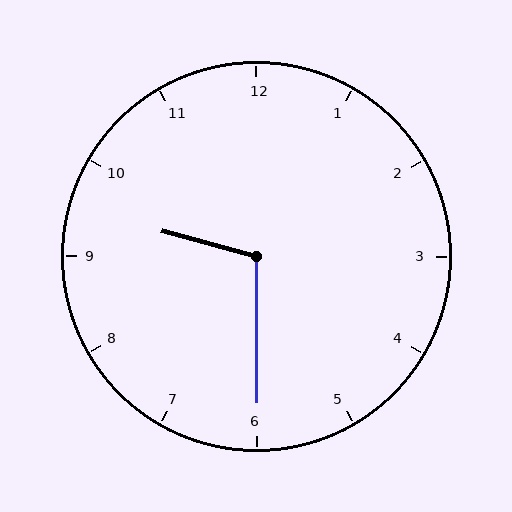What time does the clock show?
9:30.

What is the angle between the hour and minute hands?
Approximately 105 degrees.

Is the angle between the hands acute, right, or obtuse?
It is obtuse.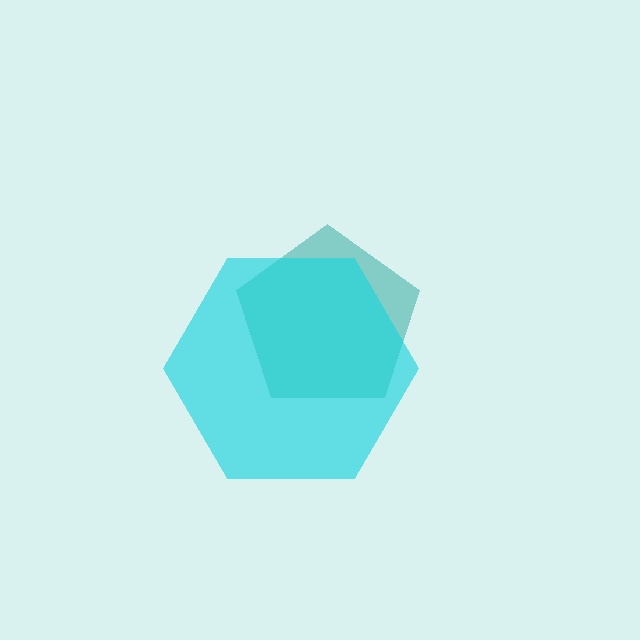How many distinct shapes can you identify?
There are 2 distinct shapes: a teal pentagon, a cyan hexagon.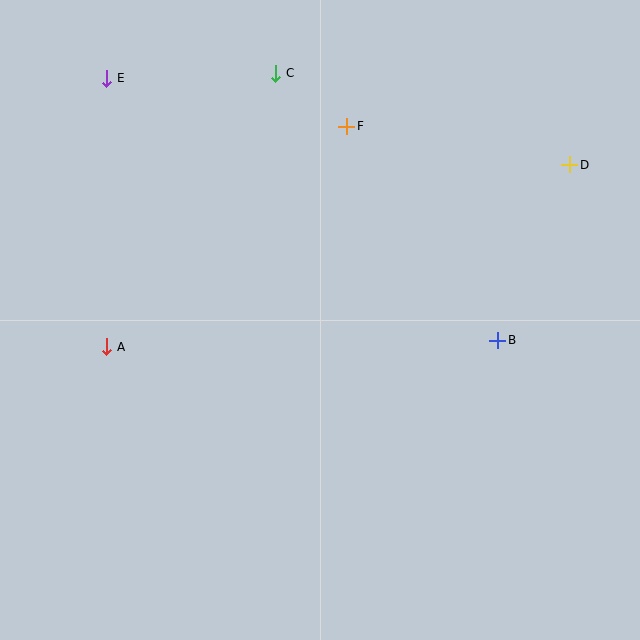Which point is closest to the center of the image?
Point B at (498, 340) is closest to the center.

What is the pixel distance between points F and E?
The distance between F and E is 245 pixels.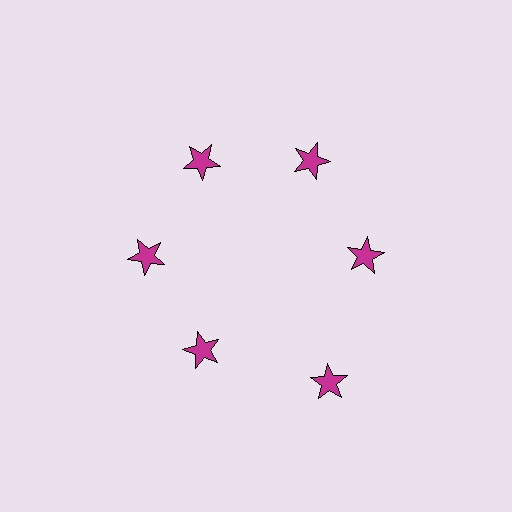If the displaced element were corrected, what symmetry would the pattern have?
It would have 6-fold rotational symmetry — the pattern would map onto itself every 60 degrees.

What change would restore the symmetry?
The symmetry would be restored by moving it inward, back onto the ring so that all 6 stars sit at equal angles and equal distance from the center.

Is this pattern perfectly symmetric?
No. The 6 magenta stars are arranged in a ring, but one element near the 5 o'clock position is pushed outward from the center, breaking the 6-fold rotational symmetry.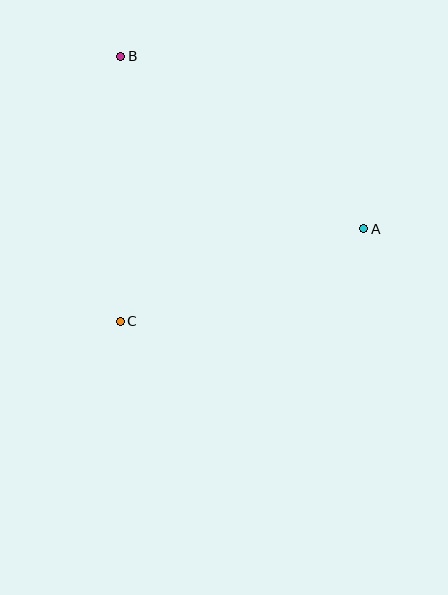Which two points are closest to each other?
Points A and C are closest to each other.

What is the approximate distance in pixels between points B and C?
The distance between B and C is approximately 265 pixels.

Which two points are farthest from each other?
Points A and B are farthest from each other.